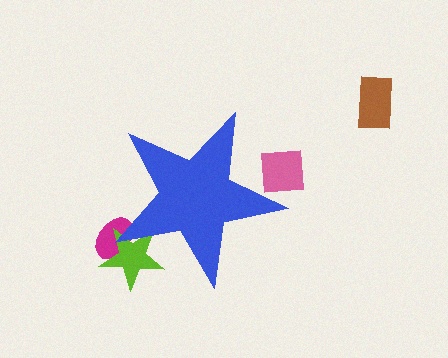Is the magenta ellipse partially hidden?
Yes, the magenta ellipse is partially hidden behind the blue star.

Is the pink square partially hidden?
Yes, the pink square is partially hidden behind the blue star.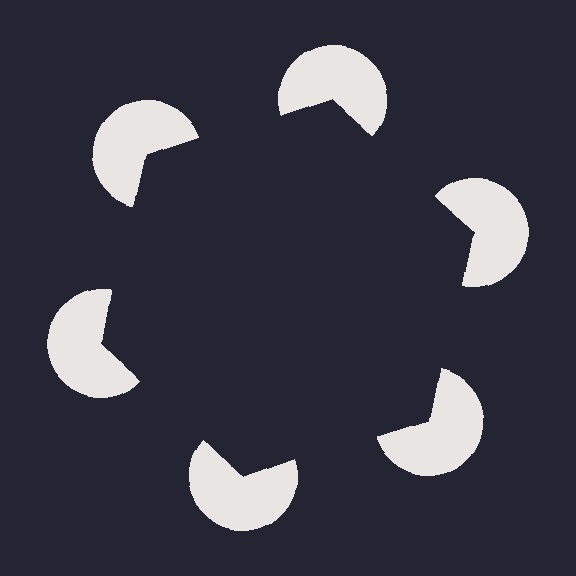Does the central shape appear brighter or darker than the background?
It typically appears slightly darker than the background, even though no actual brightness change is drawn.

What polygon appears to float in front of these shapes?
An illusory hexagon — its edges are inferred from the aligned wedge cuts in the pac-man discs, not physically drawn.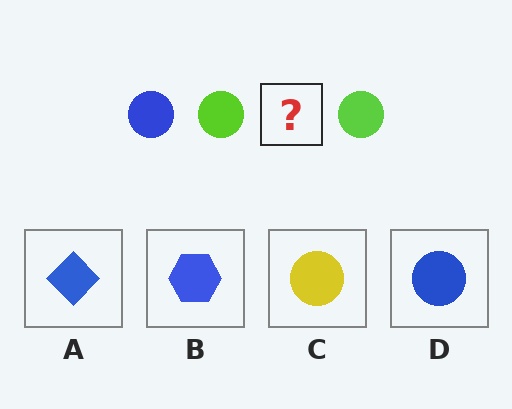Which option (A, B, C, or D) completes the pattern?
D.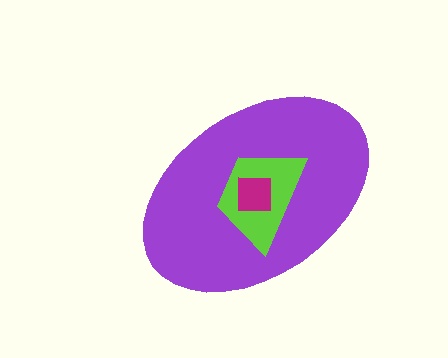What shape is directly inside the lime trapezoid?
The magenta square.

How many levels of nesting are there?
3.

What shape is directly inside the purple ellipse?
The lime trapezoid.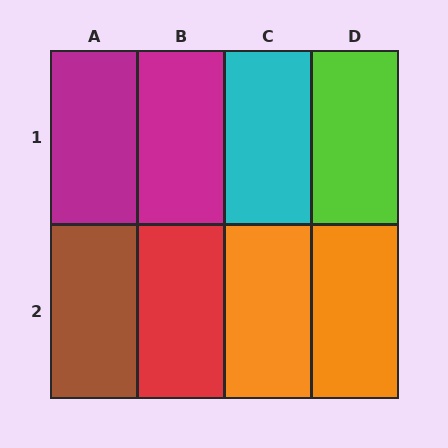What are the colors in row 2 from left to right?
Brown, red, orange, orange.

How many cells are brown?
1 cell is brown.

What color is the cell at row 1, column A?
Magenta.